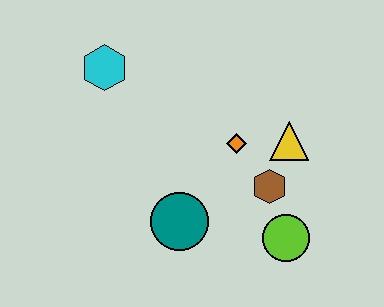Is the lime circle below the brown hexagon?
Yes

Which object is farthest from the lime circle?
The cyan hexagon is farthest from the lime circle.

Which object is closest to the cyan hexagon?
The orange diamond is closest to the cyan hexagon.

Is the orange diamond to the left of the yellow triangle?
Yes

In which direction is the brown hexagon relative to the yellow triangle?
The brown hexagon is below the yellow triangle.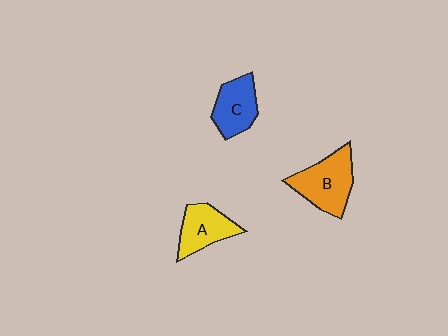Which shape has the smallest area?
Shape A (yellow).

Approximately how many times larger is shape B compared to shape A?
Approximately 1.3 times.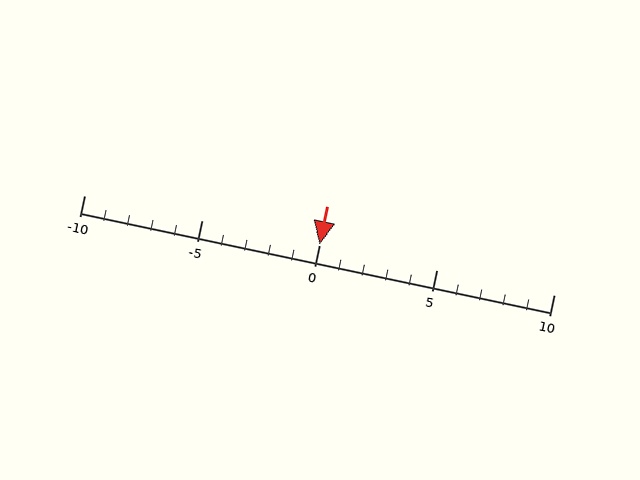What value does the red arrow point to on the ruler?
The red arrow points to approximately 0.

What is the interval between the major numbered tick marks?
The major tick marks are spaced 5 units apart.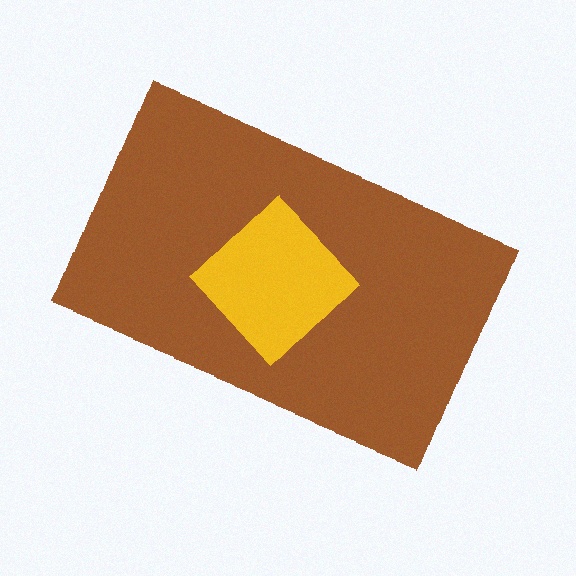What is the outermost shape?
The brown rectangle.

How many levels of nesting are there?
2.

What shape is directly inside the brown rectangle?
The yellow diamond.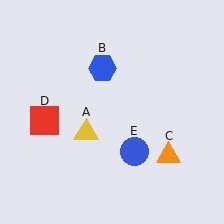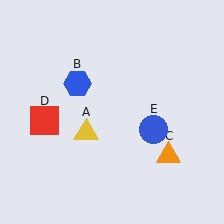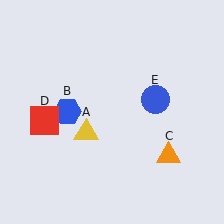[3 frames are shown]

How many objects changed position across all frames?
2 objects changed position: blue hexagon (object B), blue circle (object E).